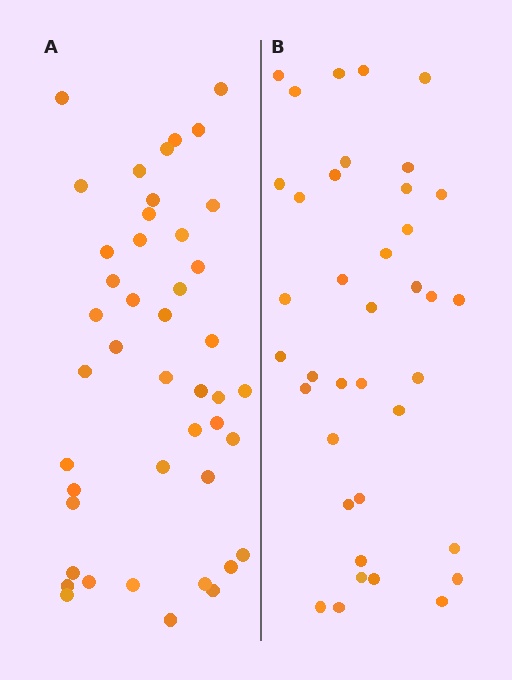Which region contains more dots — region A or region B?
Region A (the left region) has more dots.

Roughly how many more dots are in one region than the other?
Region A has about 6 more dots than region B.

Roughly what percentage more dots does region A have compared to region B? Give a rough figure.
About 15% more.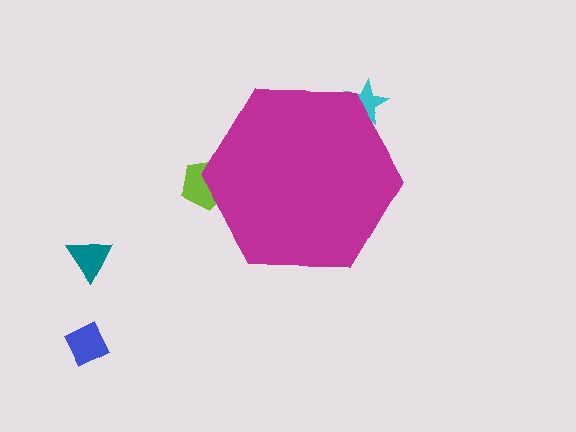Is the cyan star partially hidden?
Yes, the cyan star is partially hidden behind the magenta hexagon.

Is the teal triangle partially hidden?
No, the teal triangle is fully visible.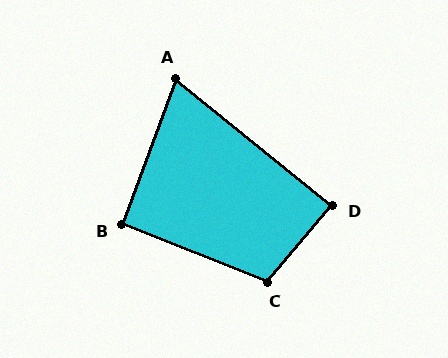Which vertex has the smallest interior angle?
A, at approximately 71 degrees.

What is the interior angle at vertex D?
Approximately 89 degrees (approximately right).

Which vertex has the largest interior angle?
C, at approximately 109 degrees.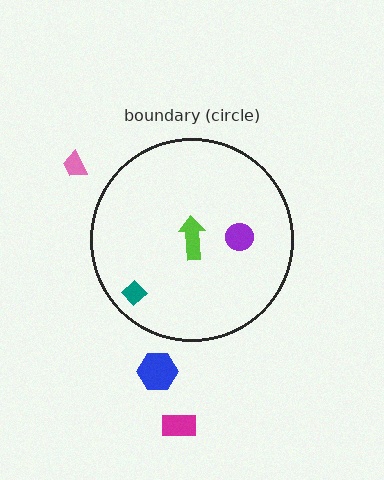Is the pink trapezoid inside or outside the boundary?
Outside.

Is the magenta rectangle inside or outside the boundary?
Outside.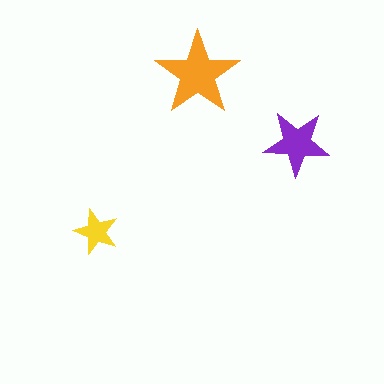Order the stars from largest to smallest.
the orange one, the purple one, the yellow one.